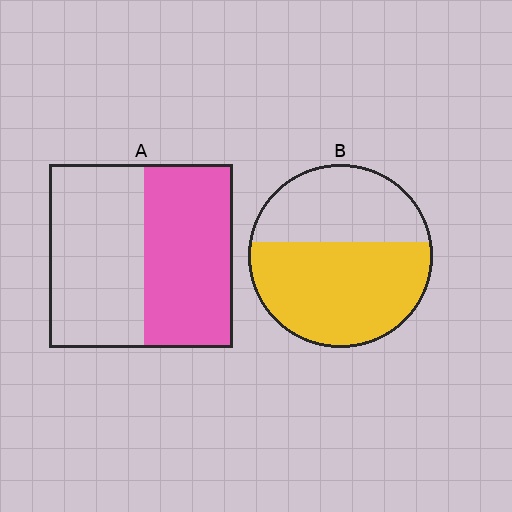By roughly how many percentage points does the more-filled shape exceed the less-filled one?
By roughly 10 percentage points (B over A).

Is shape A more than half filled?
Roughly half.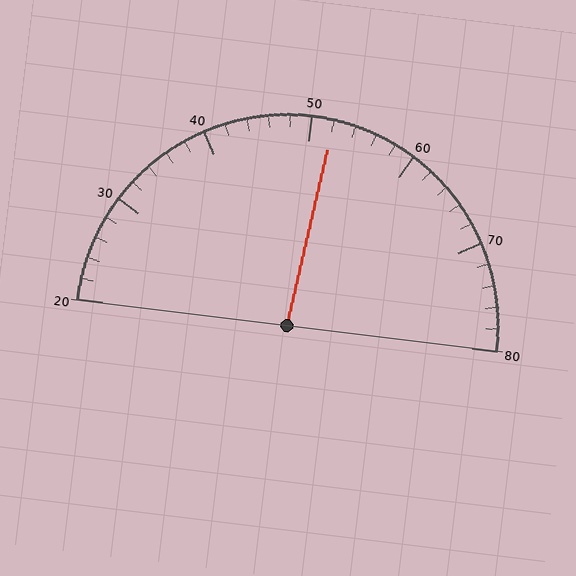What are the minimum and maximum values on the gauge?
The gauge ranges from 20 to 80.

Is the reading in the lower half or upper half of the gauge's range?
The reading is in the upper half of the range (20 to 80).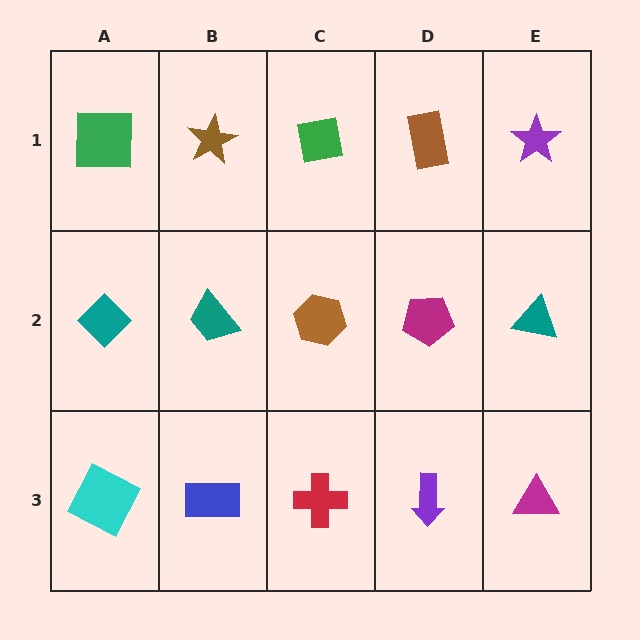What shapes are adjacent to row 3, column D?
A magenta pentagon (row 2, column D), a red cross (row 3, column C), a magenta triangle (row 3, column E).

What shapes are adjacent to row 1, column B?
A teal trapezoid (row 2, column B), a green square (row 1, column A), a green square (row 1, column C).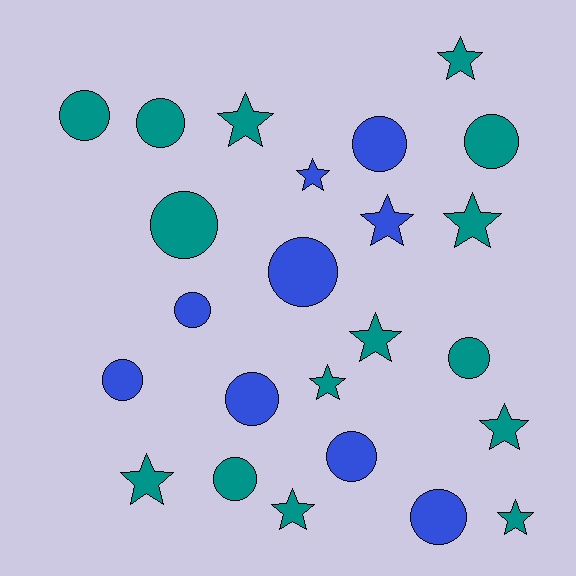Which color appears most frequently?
Teal, with 15 objects.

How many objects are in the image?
There are 24 objects.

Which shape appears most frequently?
Circle, with 13 objects.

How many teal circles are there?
There are 6 teal circles.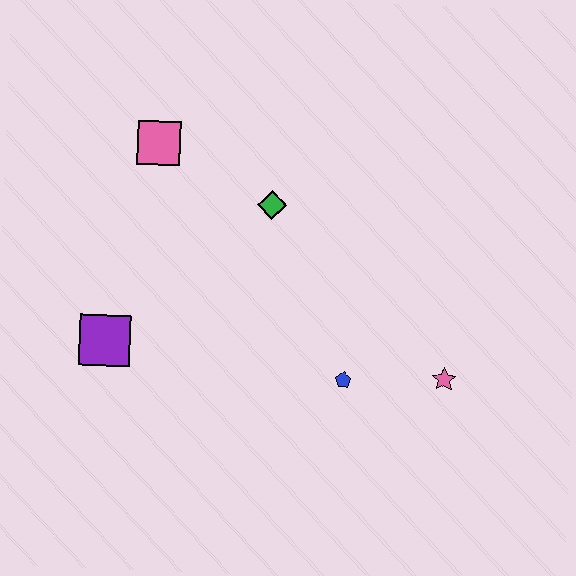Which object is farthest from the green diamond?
The pink star is farthest from the green diamond.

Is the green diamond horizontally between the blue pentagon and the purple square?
Yes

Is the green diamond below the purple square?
No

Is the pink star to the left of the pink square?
No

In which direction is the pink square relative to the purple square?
The pink square is above the purple square.